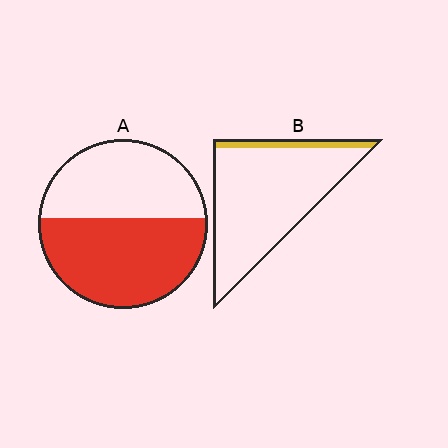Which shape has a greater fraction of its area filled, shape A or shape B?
Shape A.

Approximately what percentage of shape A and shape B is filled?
A is approximately 55% and B is approximately 10%.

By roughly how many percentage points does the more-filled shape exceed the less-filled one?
By roughly 45 percentage points (A over B).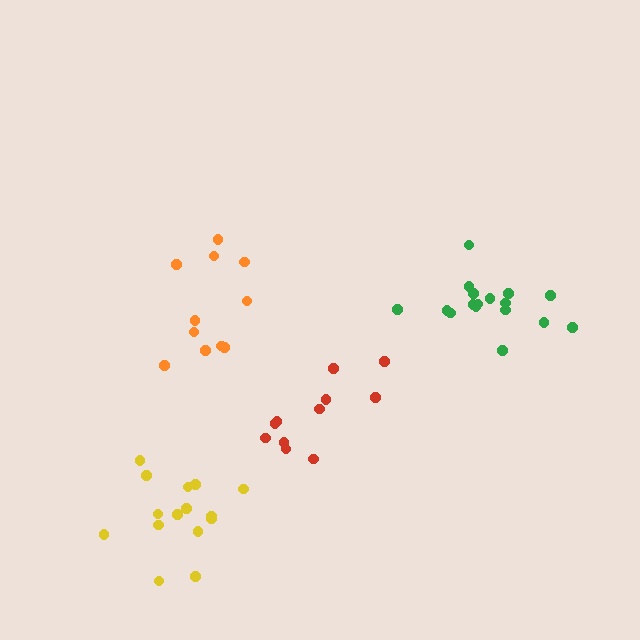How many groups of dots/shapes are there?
There are 4 groups.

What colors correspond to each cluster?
The clusters are colored: green, red, yellow, orange.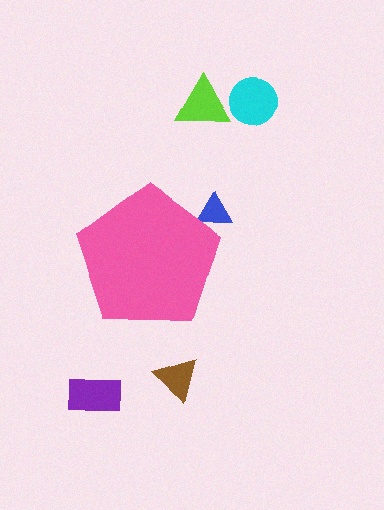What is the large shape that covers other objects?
A pink pentagon.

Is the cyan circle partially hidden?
No, the cyan circle is fully visible.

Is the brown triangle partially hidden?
No, the brown triangle is fully visible.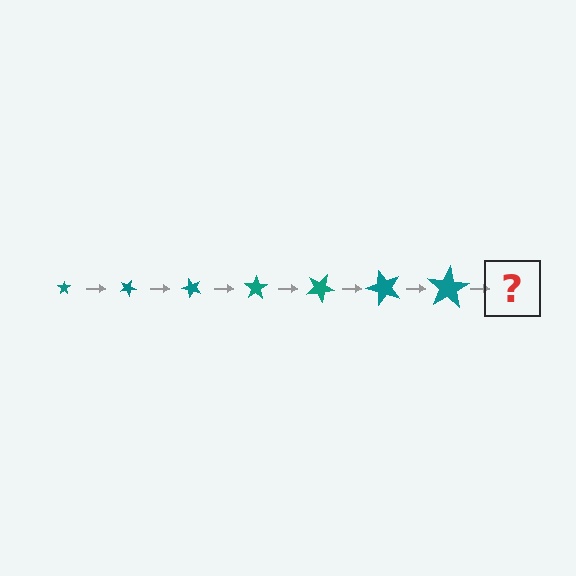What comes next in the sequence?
The next element should be a star, larger than the previous one and rotated 175 degrees from the start.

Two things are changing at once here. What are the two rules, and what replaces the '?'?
The two rules are that the star grows larger each step and it rotates 25 degrees each step. The '?' should be a star, larger than the previous one and rotated 175 degrees from the start.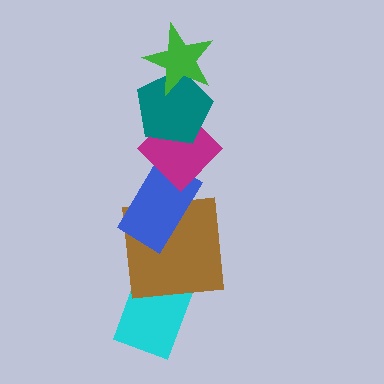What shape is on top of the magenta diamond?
The teal pentagon is on top of the magenta diamond.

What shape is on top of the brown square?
The blue rectangle is on top of the brown square.